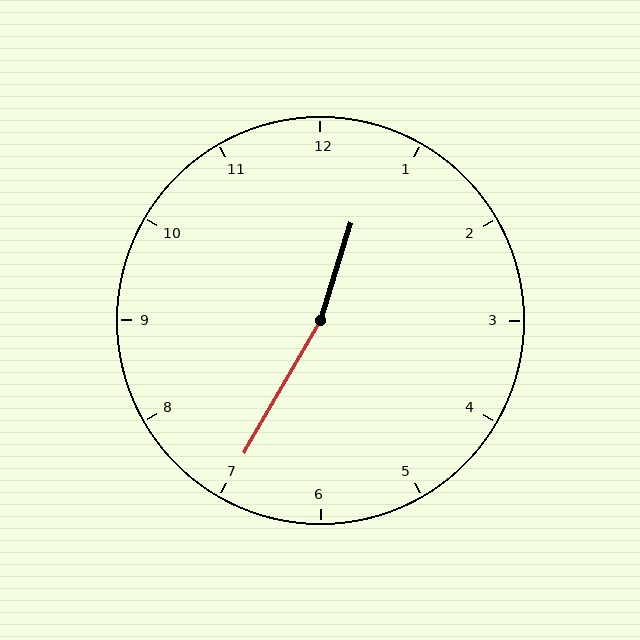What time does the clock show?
12:35.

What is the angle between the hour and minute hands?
Approximately 168 degrees.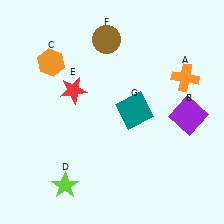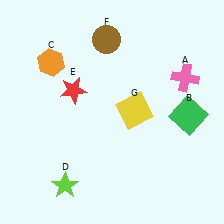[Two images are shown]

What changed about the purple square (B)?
In Image 1, B is purple. In Image 2, it changed to green.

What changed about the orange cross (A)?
In Image 1, A is orange. In Image 2, it changed to pink.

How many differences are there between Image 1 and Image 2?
There are 3 differences between the two images.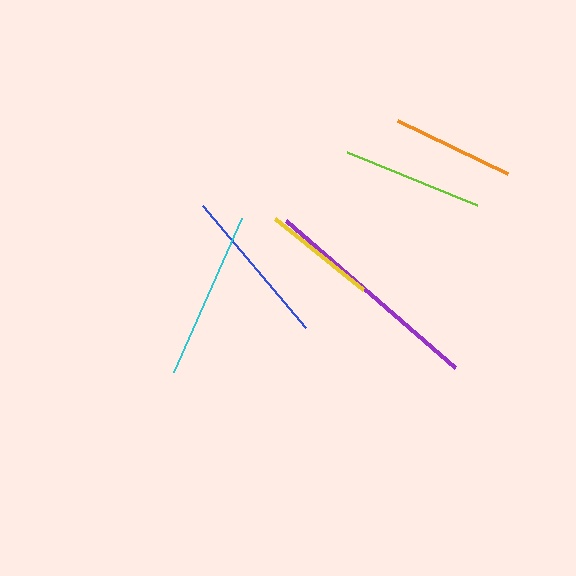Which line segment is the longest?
The purple line is the longest at approximately 224 pixels.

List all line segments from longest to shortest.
From longest to shortest: purple, cyan, blue, lime, orange, yellow.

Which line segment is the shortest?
The yellow line is the shortest at approximately 113 pixels.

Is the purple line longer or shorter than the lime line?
The purple line is longer than the lime line.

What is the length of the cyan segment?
The cyan segment is approximately 169 pixels long.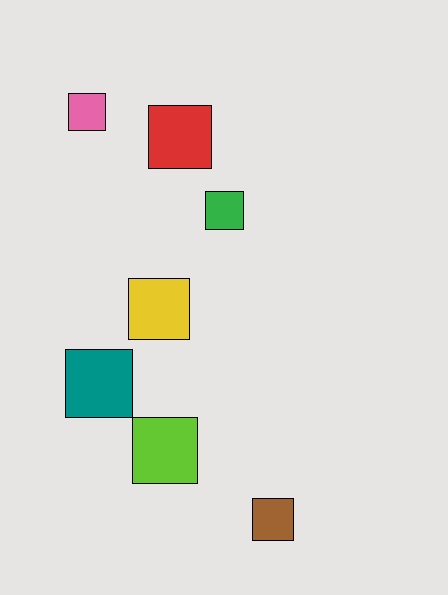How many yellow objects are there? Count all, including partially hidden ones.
There is 1 yellow object.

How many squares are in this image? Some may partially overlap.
There are 7 squares.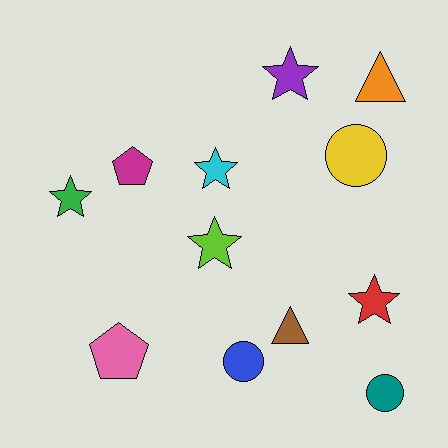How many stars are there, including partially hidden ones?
There are 5 stars.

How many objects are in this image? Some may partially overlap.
There are 12 objects.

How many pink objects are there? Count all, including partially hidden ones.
There is 1 pink object.